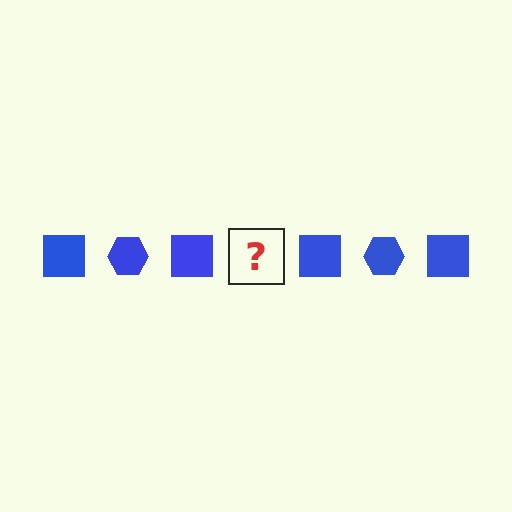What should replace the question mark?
The question mark should be replaced with a blue hexagon.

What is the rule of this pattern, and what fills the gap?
The rule is that the pattern cycles through square, hexagon shapes in blue. The gap should be filled with a blue hexagon.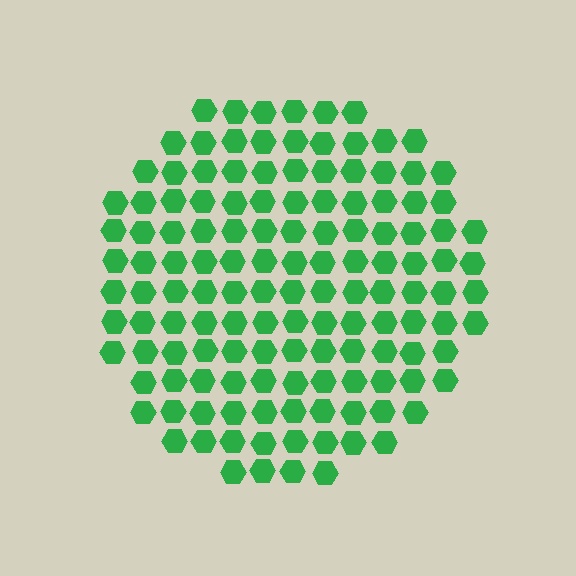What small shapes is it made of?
It is made of small hexagons.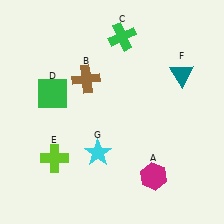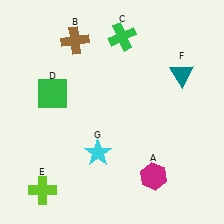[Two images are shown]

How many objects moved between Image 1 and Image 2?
2 objects moved between the two images.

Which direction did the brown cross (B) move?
The brown cross (B) moved up.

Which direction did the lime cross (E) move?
The lime cross (E) moved down.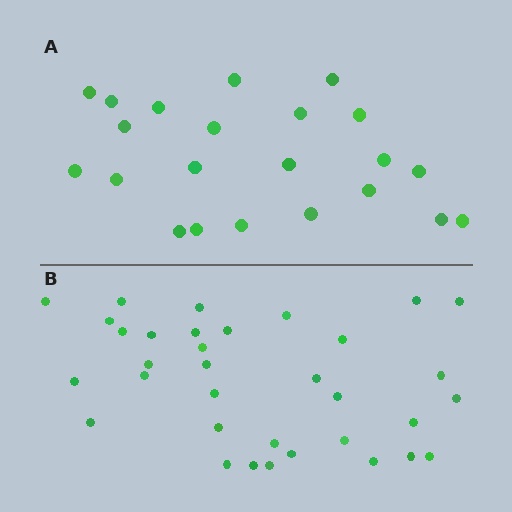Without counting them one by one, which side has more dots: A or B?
Region B (the bottom region) has more dots.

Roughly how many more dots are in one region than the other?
Region B has roughly 12 or so more dots than region A.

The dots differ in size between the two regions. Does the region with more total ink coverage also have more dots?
No. Region A has more total ink coverage because its dots are larger, but region B actually contains more individual dots. Total area can be misleading — the number of items is what matters here.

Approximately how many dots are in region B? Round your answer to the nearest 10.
About 30 dots. (The exact count is 34, which rounds to 30.)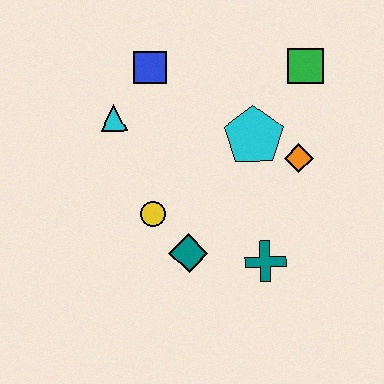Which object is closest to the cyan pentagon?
The orange diamond is closest to the cyan pentagon.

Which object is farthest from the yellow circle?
The green square is farthest from the yellow circle.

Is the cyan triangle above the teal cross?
Yes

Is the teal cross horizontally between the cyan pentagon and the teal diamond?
No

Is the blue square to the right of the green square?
No